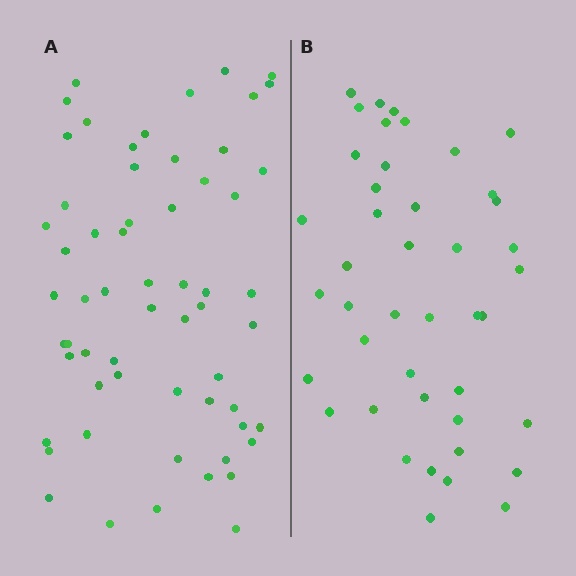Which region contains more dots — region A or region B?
Region A (the left region) has more dots.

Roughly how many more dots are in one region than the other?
Region A has approximately 15 more dots than region B.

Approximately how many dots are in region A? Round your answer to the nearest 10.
About 60 dots.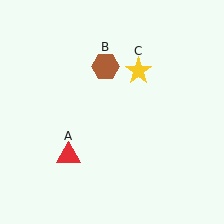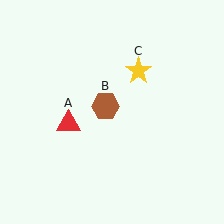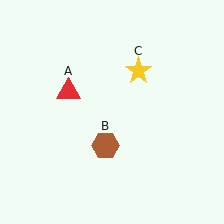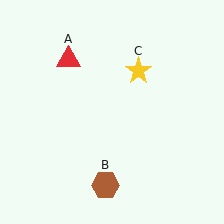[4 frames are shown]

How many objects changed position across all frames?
2 objects changed position: red triangle (object A), brown hexagon (object B).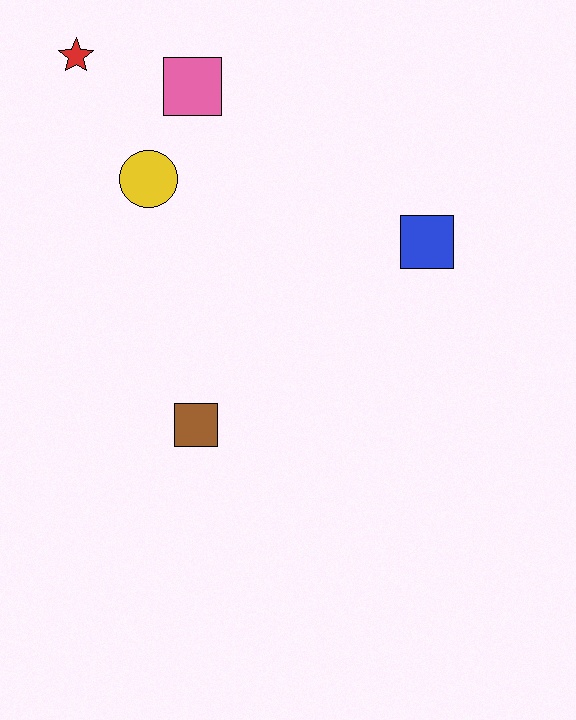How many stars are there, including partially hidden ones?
There is 1 star.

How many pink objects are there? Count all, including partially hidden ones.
There is 1 pink object.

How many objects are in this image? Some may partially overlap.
There are 5 objects.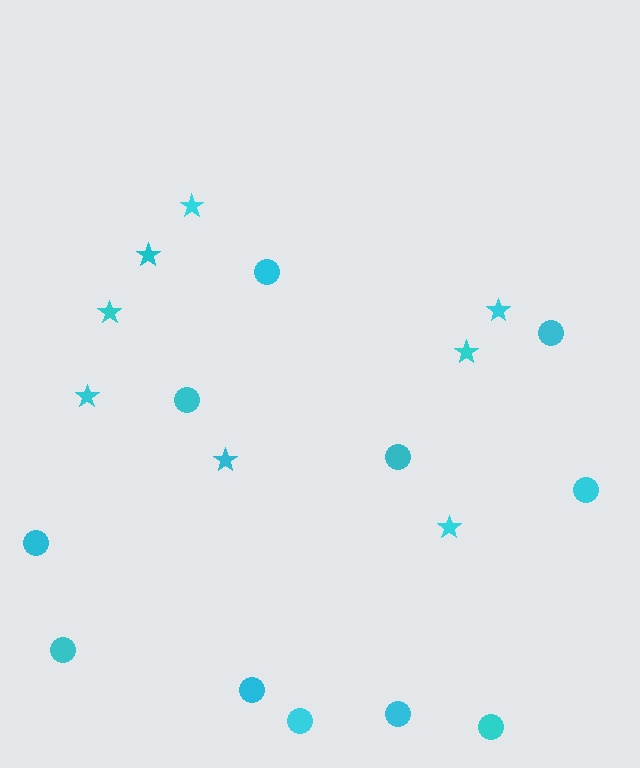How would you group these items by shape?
There are 2 groups: one group of stars (8) and one group of circles (11).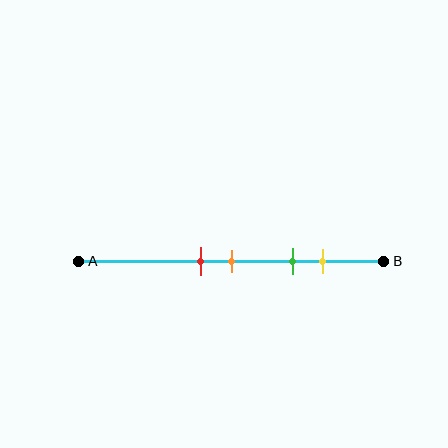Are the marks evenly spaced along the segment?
No, the marks are not evenly spaced.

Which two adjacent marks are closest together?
The red and orange marks are the closest adjacent pair.